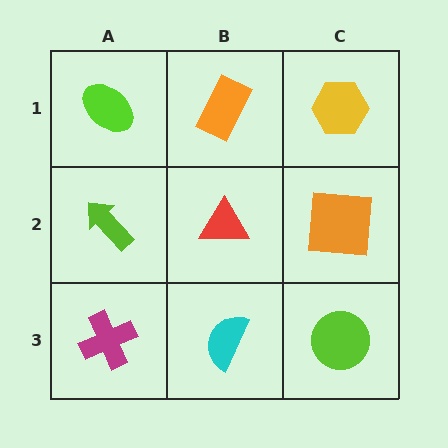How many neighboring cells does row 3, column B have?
3.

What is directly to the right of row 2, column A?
A red triangle.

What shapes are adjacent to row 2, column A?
A lime ellipse (row 1, column A), a magenta cross (row 3, column A), a red triangle (row 2, column B).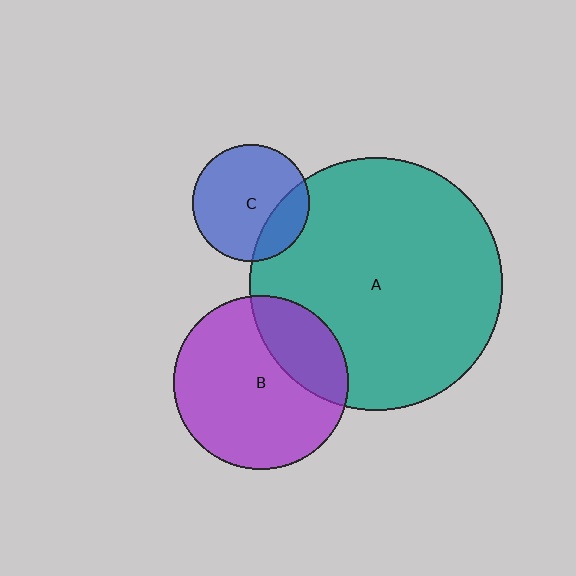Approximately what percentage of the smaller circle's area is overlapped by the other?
Approximately 25%.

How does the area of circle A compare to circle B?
Approximately 2.1 times.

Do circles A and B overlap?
Yes.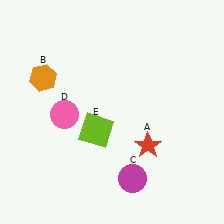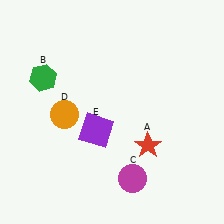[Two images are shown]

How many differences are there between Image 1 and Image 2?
There are 3 differences between the two images.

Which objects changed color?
B changed from orange to green. D changed from pink to orange. E changed from lime to purple.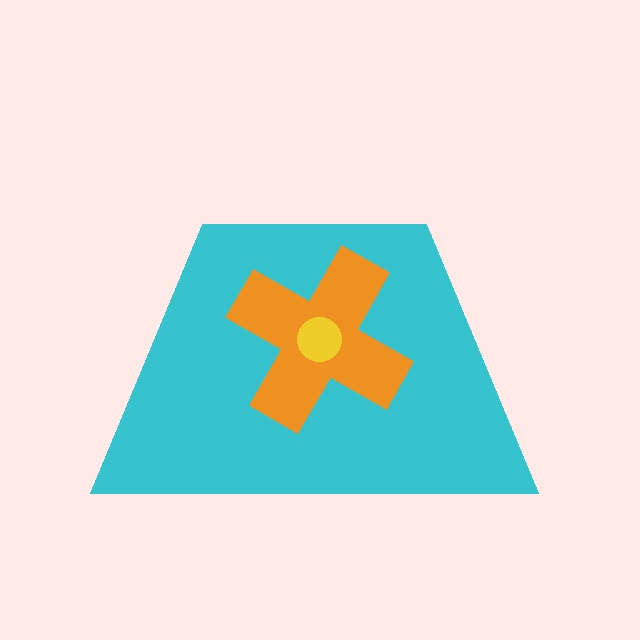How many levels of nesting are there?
3.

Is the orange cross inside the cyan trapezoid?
Yes.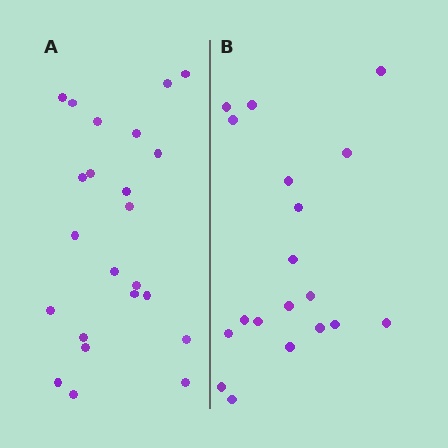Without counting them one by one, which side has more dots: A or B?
Region A (the left region) has more dots.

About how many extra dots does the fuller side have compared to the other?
Region A has about 4 more dots than region B.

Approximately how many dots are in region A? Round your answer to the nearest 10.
About 20 dots. (The exact count is 23, which rounds to 20.)